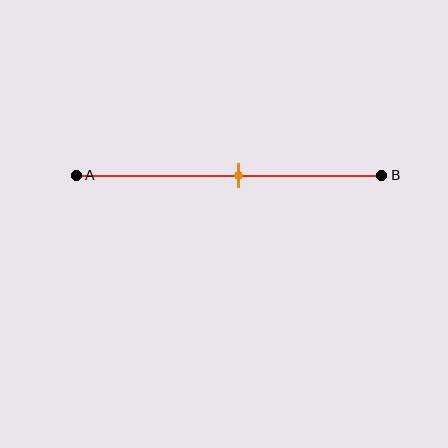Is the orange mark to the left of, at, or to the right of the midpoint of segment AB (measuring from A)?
The orange mark is approximately at the midpoint of segment AB.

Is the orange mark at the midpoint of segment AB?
Yes, the mark is approximately at the midpoint.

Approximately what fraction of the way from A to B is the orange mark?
The orange mark is approximately 55% of the way from A to B.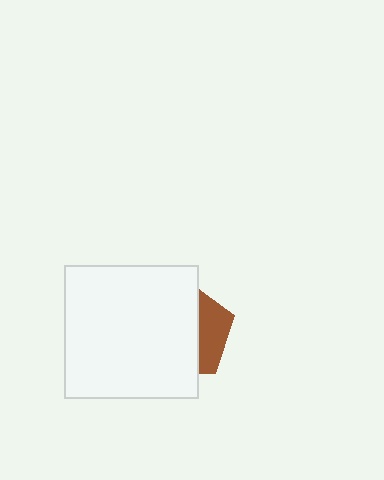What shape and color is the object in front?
The object in front is a white square.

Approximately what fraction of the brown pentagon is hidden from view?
Roughly 70% of the brown pentagon is hidden behind the white square.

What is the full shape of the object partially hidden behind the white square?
The partially hidden object is a brown pentagon.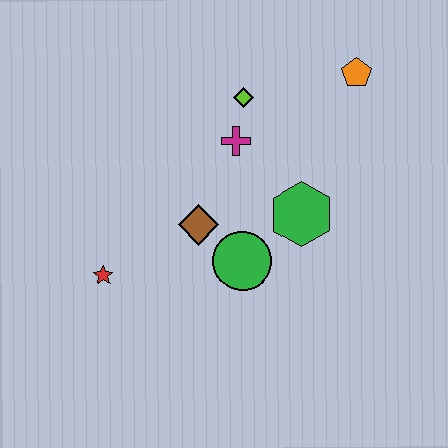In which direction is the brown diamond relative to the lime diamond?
The brown diamond is below the lime diamond.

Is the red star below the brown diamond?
Yes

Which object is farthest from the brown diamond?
The orange pentagon is farthest from the brown diamond.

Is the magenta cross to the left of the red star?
No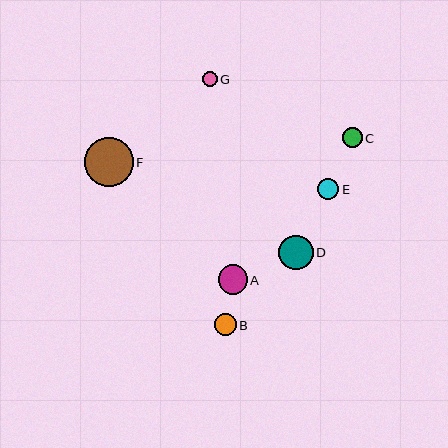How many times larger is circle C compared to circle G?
Circle C is approximately 1.3 times the size of circle G.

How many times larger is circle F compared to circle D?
Circle F is approximately 1.4 times the size of circle D.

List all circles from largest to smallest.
From largest to smallest: F, D, A, B, E, C, G.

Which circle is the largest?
Circle F is the largest with a size of approximately 49 pixels.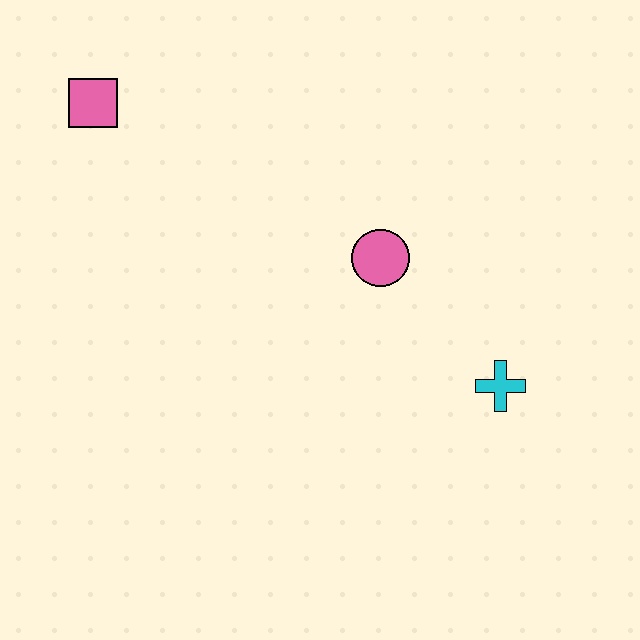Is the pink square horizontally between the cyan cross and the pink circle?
No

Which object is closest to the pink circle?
The cyan cross is closest to the pink circle.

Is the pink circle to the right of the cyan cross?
No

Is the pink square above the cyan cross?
Yes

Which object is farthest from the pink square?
The cyan cross is farthest from the pink square.